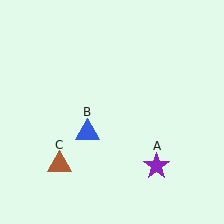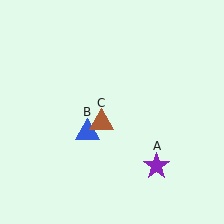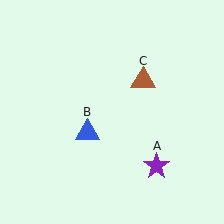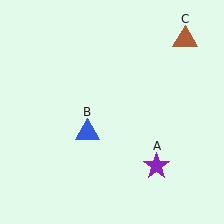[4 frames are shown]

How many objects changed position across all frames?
1 object changed position: brown triangle (object C).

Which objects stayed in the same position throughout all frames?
Purple star (object A) and blue triangle (object B) remained stationary.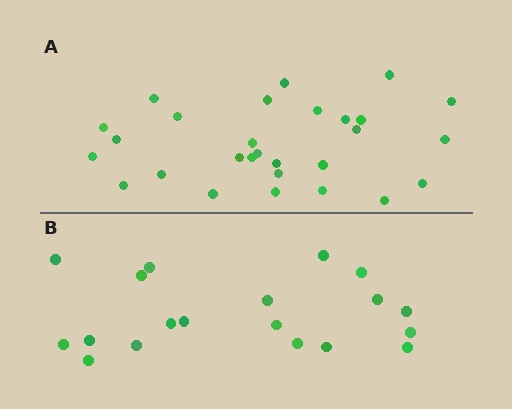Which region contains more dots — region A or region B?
Region A (the top region) has more dots.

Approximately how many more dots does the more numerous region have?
Region A has roughly 8 or so more dots than region B.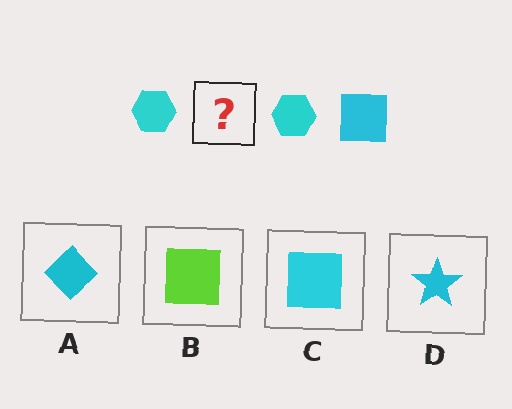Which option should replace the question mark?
Option C.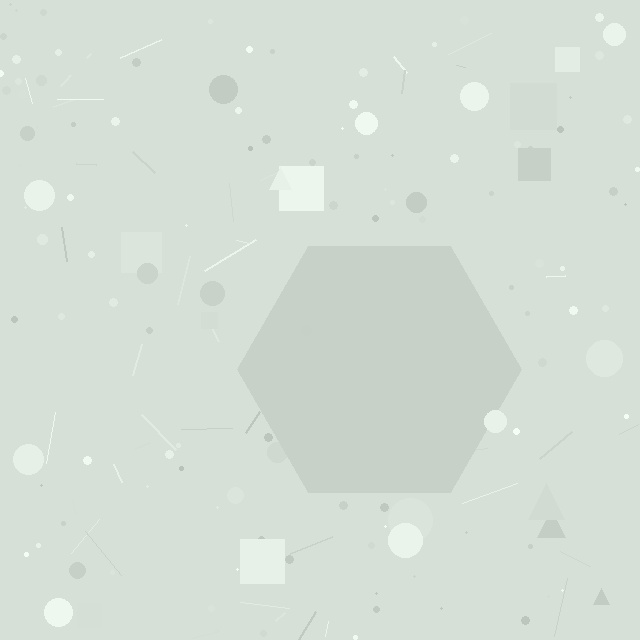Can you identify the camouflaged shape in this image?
The camouflaged shape is a hexagon.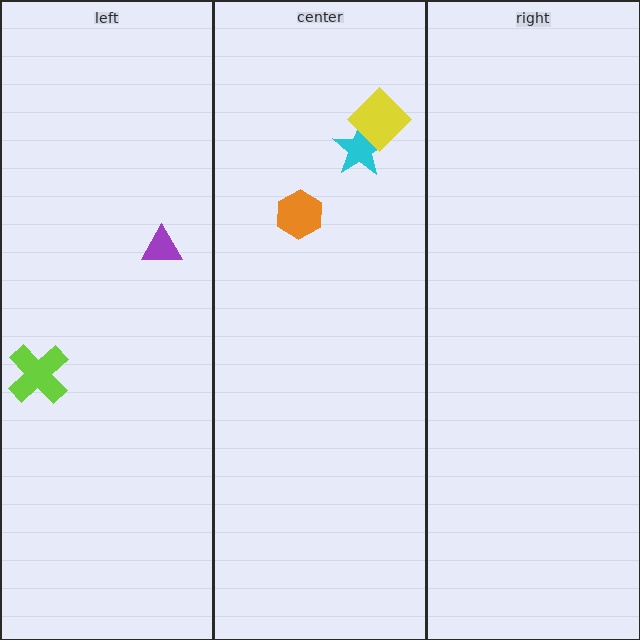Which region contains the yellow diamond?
The center region.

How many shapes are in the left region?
2.